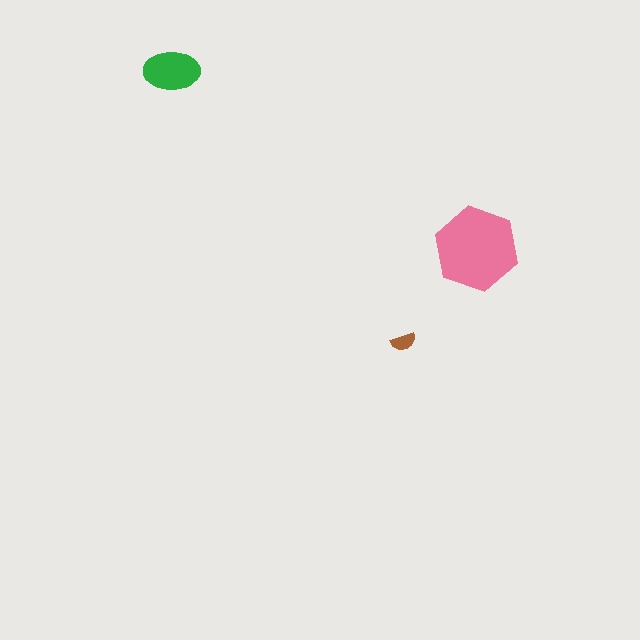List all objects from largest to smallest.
The pink hexagon, the green ellipse, the brown semicircle.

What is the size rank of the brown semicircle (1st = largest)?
3rd.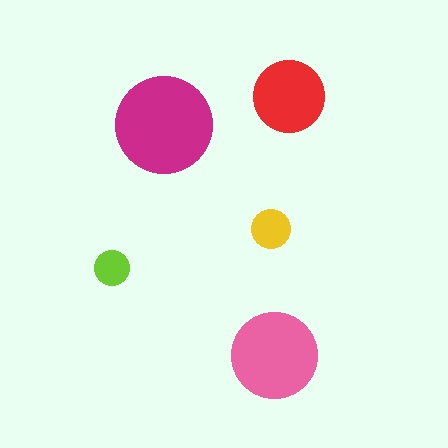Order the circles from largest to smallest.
the magenta one, the pink one, the red one, the yellow one, the lime one.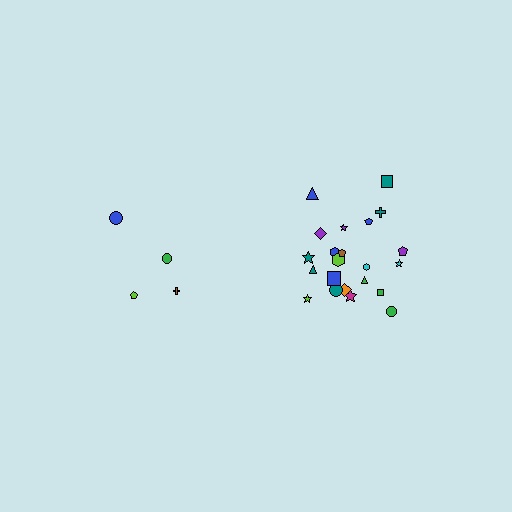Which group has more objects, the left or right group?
The right group.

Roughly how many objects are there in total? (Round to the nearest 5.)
Roughly 25 objects in total.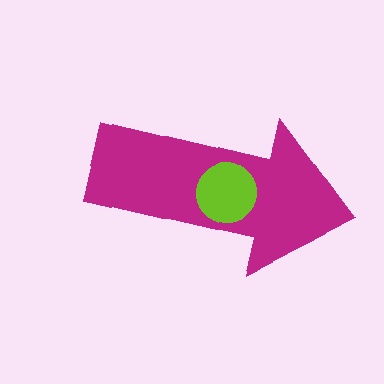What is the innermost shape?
The lime circle.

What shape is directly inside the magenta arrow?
The lime circle.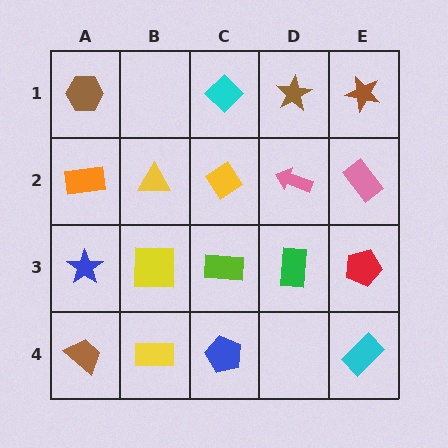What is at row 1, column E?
A brown star.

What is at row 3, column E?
A red pentagon.